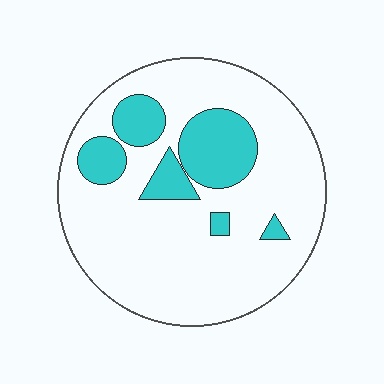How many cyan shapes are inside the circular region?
6.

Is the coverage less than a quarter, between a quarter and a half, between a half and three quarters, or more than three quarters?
Less than a quarter.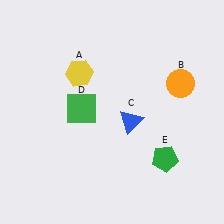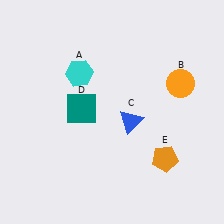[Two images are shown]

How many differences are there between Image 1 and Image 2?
There are 3 differences between the two images.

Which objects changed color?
A changed from yellow to cyan. D changed from green to teal. E changed from green to orange.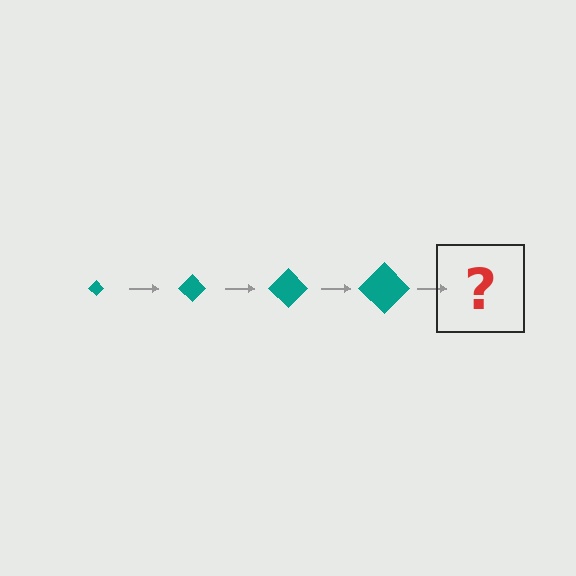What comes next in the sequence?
The next element should be a teal diamond, larger than the previous one.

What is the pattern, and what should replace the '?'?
The pattern is that the diamond gets progressively larger each step. The '?' should be a teal diamond, larger than the previous one.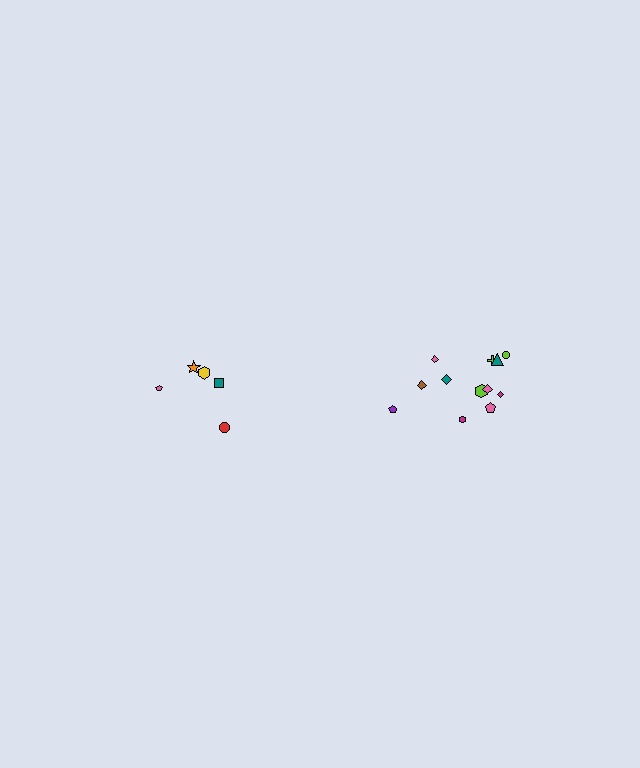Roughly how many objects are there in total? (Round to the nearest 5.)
Roughly 15 objects in total.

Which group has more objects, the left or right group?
The right group.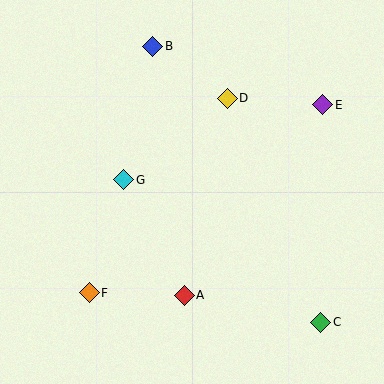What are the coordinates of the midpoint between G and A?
The midpoint between G and A is at (154, 238).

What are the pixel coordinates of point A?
Point A is at (184, 295).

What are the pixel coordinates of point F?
Point F is at (89, 293).